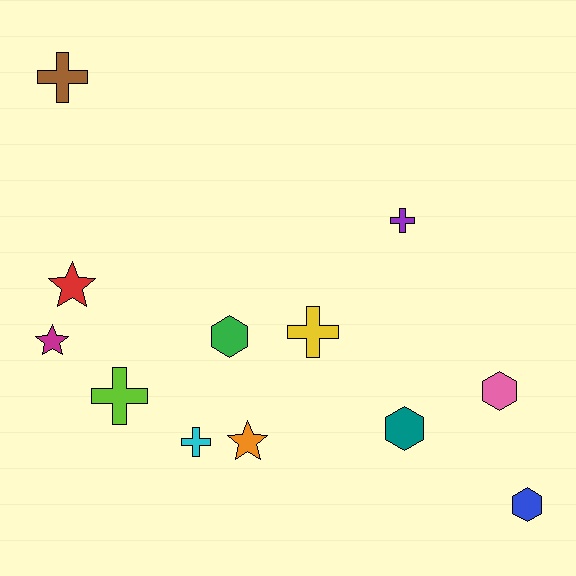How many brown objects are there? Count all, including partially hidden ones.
There is 1 brown object.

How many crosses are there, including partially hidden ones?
There are 5 crosses.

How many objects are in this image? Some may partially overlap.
There are 12 objects.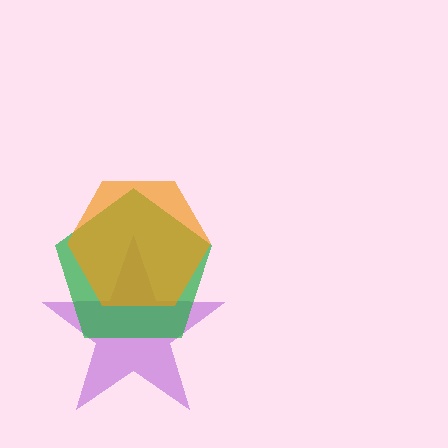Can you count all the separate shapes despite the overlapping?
Yes, there are 3 separate shapes.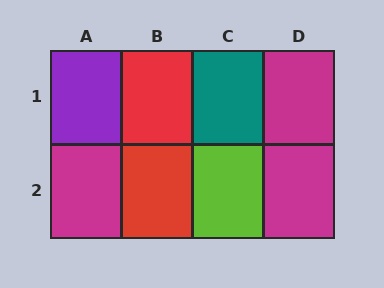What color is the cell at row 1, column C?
Teal.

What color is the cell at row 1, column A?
Purple.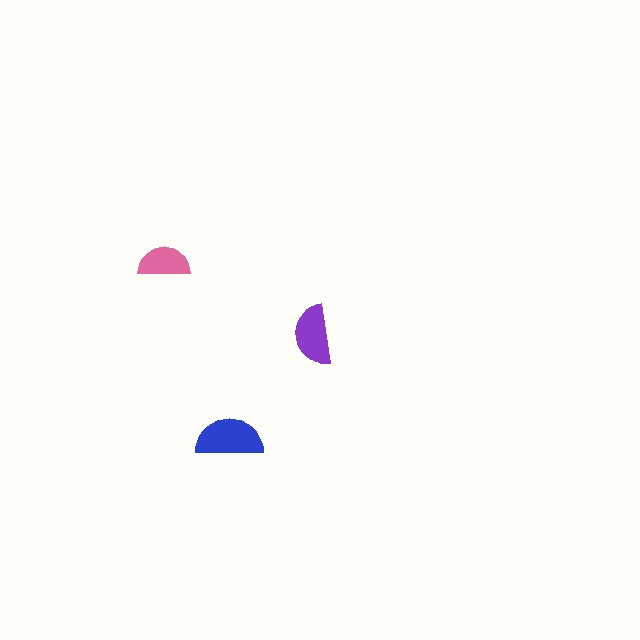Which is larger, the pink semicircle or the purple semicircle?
The purple one.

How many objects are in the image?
There are 3 objects in the image.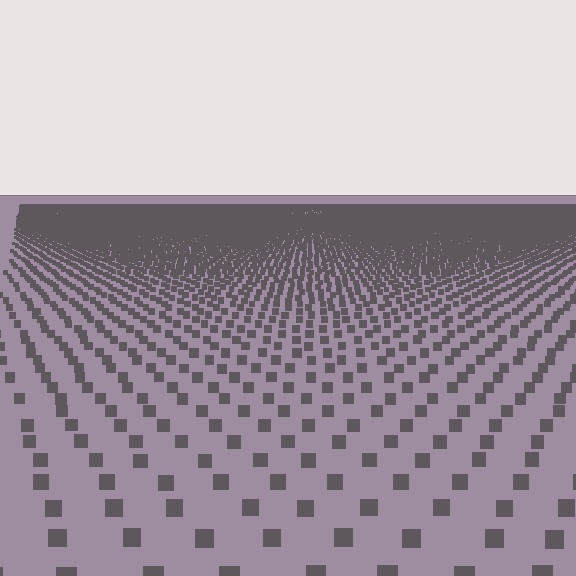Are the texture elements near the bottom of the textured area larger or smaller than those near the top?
Larger. Near the bottom, elements are closer to the viewer and appear at a bigger on-screen size.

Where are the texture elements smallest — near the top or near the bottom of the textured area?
Near the top.